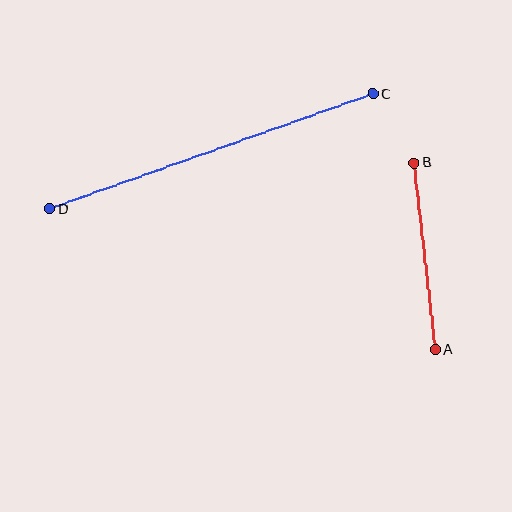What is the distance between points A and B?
The distance is approximately 188 pixels.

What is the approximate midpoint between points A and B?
The midpoint is at approximately (425, 256) pixels.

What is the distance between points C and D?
The distance is approximately 343 pixels.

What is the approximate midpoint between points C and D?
The midpoint is at approximately (211, 152) pixels.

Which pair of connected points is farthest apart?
Points C and D are farthest apart.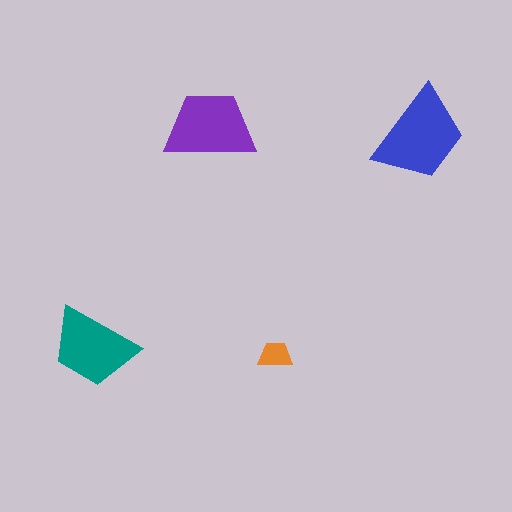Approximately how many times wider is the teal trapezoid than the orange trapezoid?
About 2.5 times wider.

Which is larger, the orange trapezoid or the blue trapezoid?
The blue one.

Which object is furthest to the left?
The teal trapezoid is leftmost.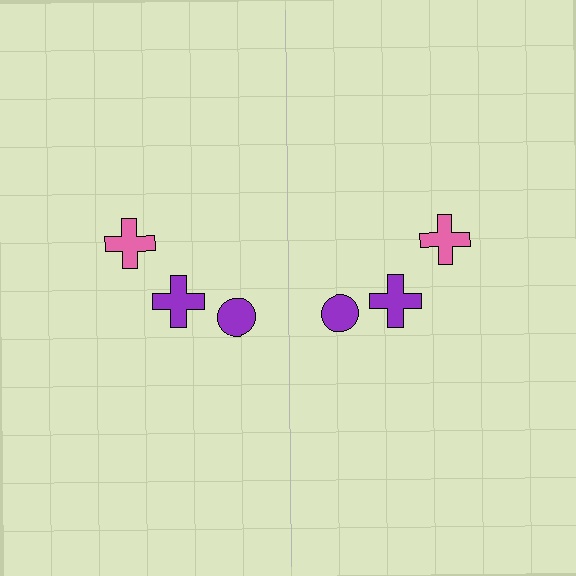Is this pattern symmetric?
Yes, this pattern has bilateral (reflection) symmetry.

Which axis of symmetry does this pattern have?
The pattern has a vertical axis of symmetry running through the center of the image.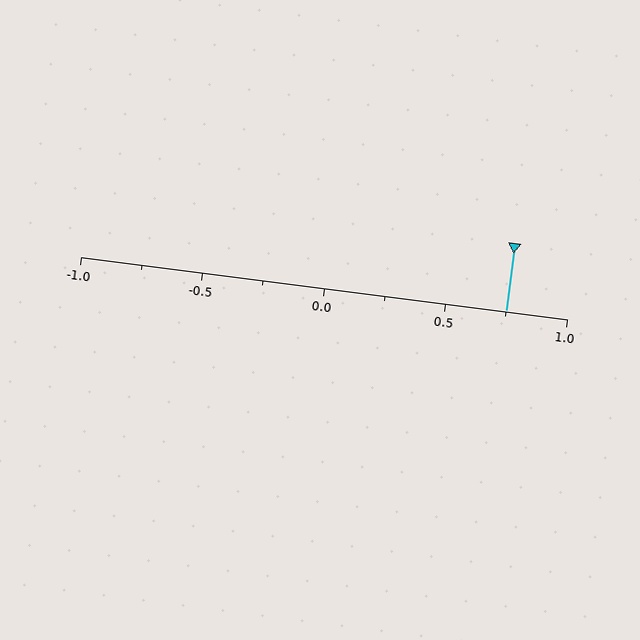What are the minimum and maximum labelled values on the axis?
The axis runs from -1.0 to 1.0.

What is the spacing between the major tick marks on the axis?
The major ticks are spaced 0.5 apart.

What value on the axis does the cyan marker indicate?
The marker indicates approximately 0.75.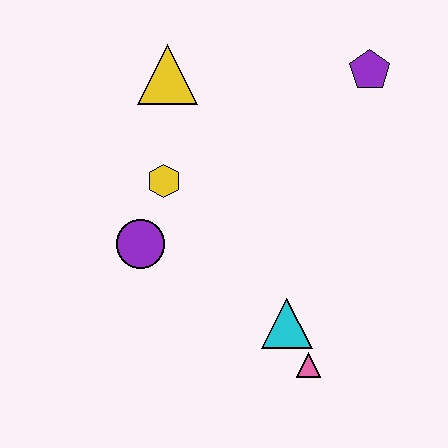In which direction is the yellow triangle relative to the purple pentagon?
The yellow triangle is to the left of the purple pentagon.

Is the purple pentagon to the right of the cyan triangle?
Yes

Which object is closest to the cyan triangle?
The pink triangle is closest to the cyan triangle.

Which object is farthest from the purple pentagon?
The pink triangle is farthest from the purple pentagon.